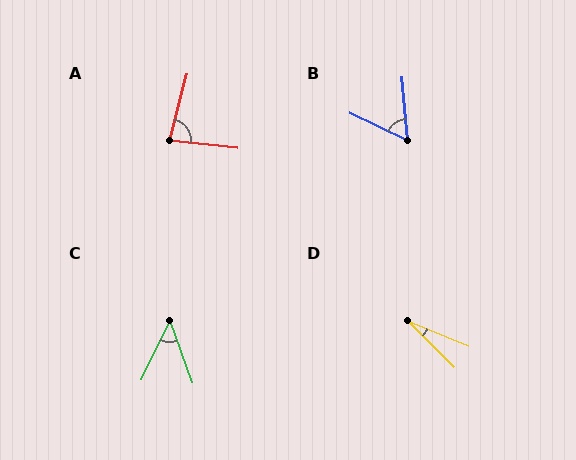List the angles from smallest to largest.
D (22°), C (46°), B (60°), A (81°).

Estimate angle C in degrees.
Approximately 46 degrees.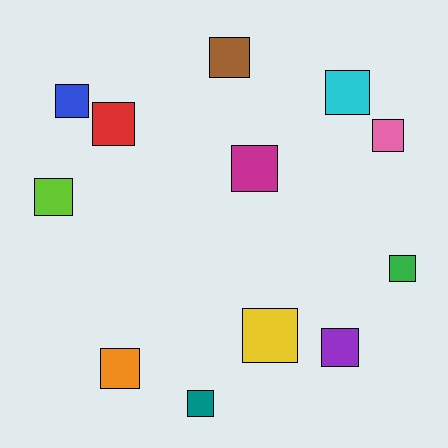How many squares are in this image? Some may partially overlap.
There are 12 squares.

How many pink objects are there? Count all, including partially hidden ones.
There is 1 pink object.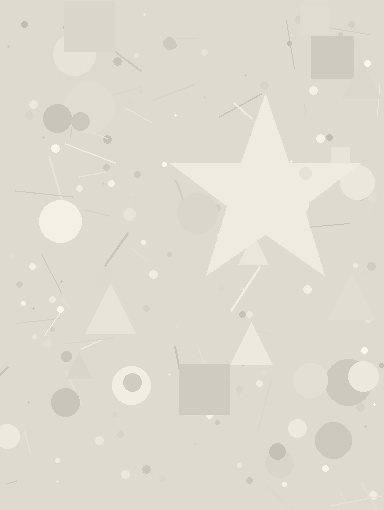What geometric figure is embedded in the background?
A star is embedded in the background.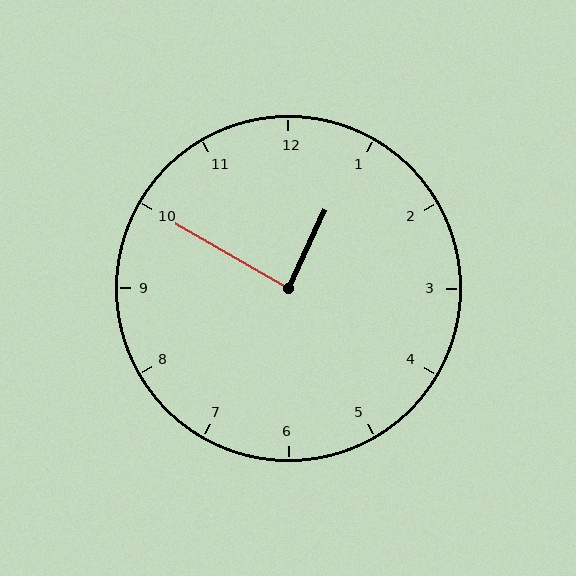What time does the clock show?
12:50.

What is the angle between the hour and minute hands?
Approximately 85 degrees.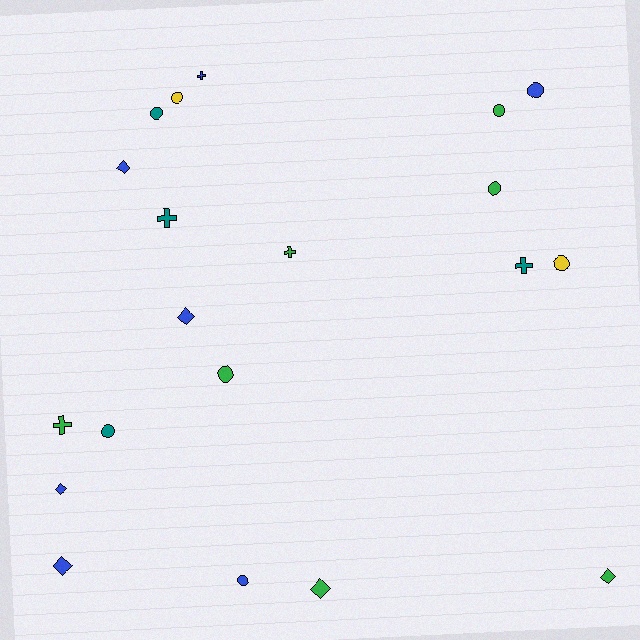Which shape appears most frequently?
Circle, with 9 objects.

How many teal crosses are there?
There are 2 teal crosses.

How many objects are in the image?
There are 20 objects.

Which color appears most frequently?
Blue, with 7 objects.